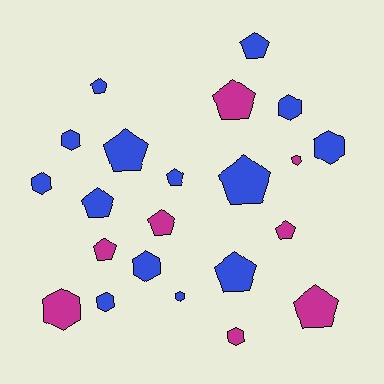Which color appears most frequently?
Blue, with 14 objects.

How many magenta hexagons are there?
There are 3 magenta hexagons.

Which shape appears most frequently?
Pentagon, with 12 objects.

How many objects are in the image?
There are 22 objects.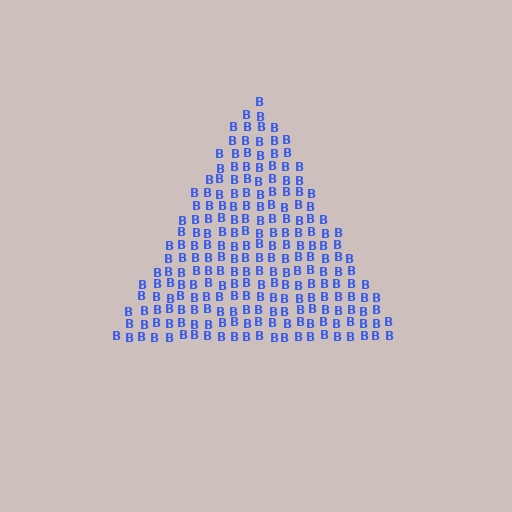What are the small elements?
The small elements are letter B's.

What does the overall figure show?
The overall figure shows a triangle.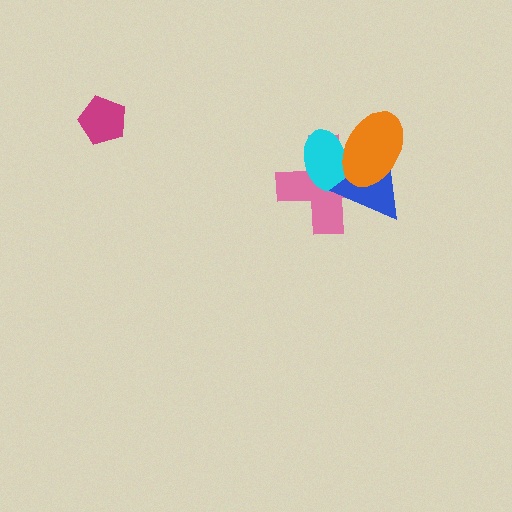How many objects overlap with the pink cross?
3 objects overlap with the pink cross.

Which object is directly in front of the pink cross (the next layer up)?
The cyan ellipse is directly in front of the pink cross.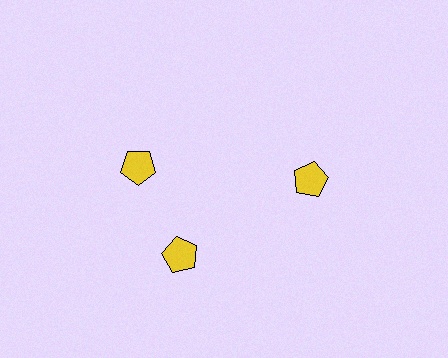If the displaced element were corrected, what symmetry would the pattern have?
It would have 3-fold rotational symmetry — the pattern would map onto itself every 120 degrees.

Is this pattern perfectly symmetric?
No. The 3 yellow pentagons are arranged in a ring, but one element near the 11 o'clock position is rotated out of alignment along the ring, breaking the 3-fold rotational symmetry.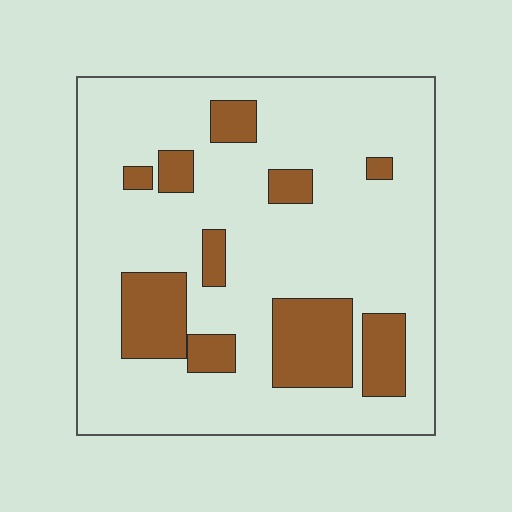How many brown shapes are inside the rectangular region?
10.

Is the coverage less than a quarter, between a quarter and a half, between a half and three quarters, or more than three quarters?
Less than a quarter.